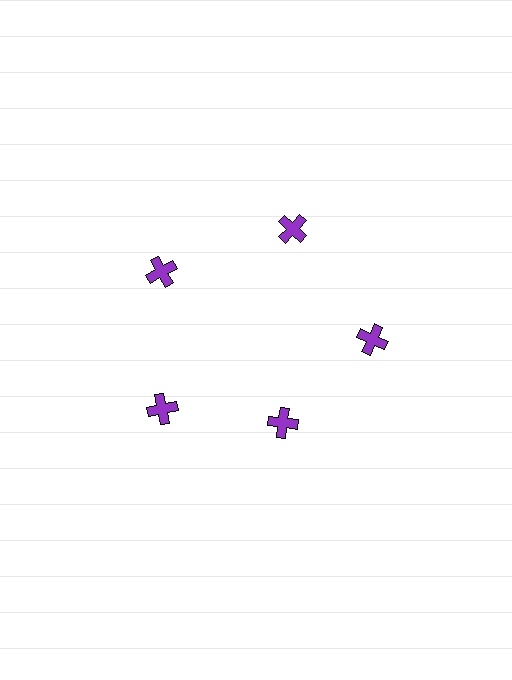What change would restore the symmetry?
The symmetry would be restored by moving it outward, back onto the ring so that all 5 crosses sit at equal angles and equal distance from the center.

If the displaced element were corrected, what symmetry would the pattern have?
It would have 5-fold rotational symmetry — the pattern would map onto itself every 72 degrees.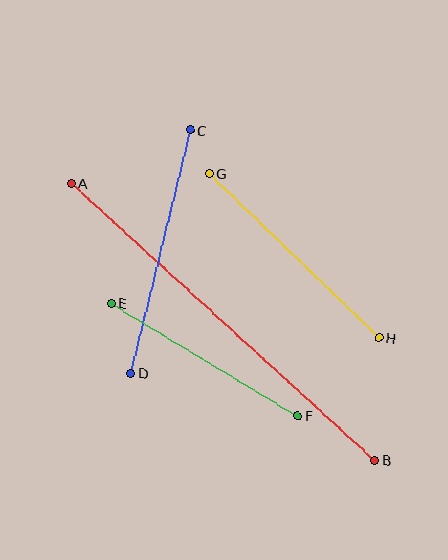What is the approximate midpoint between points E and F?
The midpoint is at approximately (204, 360) pixels.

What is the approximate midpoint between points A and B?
The midpoint is at approximately (223, 322) pixels.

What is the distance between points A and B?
The distance is approximately 411 pixels.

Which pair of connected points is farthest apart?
Points A and B are farthest apart.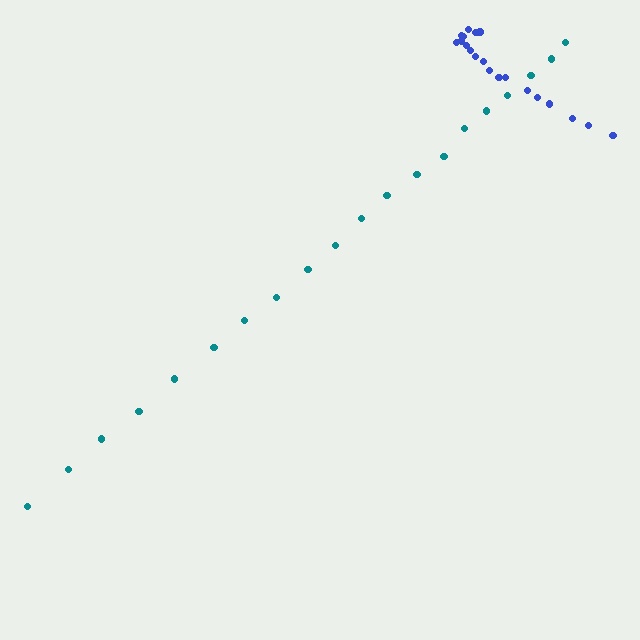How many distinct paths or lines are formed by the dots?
There are 2 distinct paths.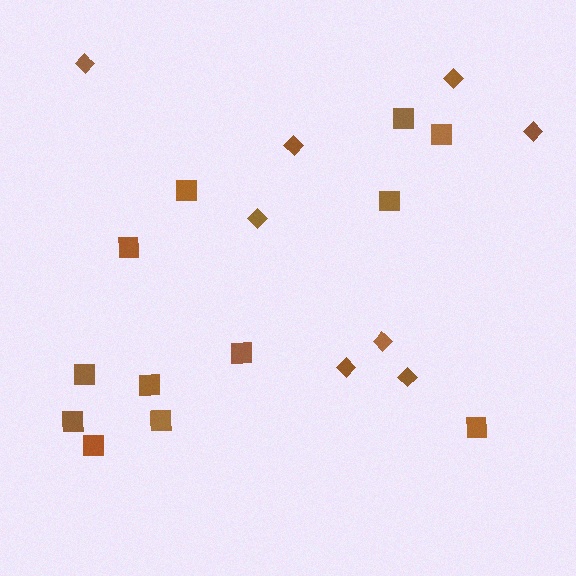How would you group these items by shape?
There are 2 groups: one group of diamonds (8) and one group of squares (12).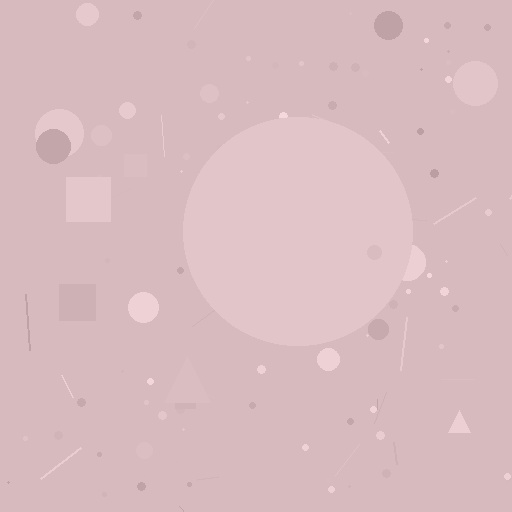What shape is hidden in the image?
A circle is hidden in the image.